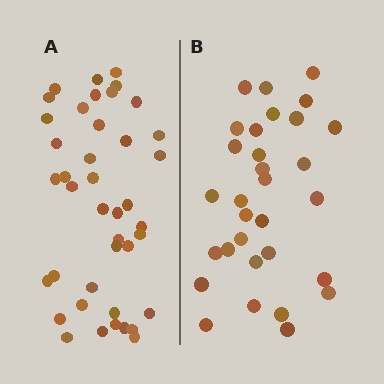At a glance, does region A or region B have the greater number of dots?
Region A (the left region) has more dots.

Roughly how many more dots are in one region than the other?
Region A has roughly 10 or so more dots than region B.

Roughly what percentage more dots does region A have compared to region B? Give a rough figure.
About 30% more.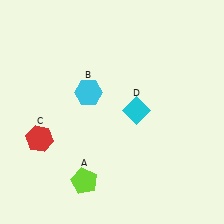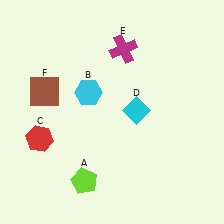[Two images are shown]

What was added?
A magenta cross (E), a brown square (F) were added in Image 2.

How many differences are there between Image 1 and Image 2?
There are 2 differences between the two images.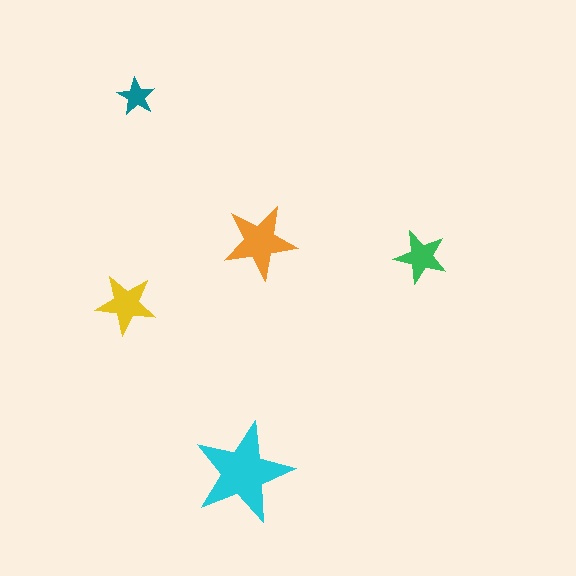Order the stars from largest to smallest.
the cyan one, the orange one, the yellow one, the green one, the teal one.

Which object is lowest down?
The cyan star is bottommost.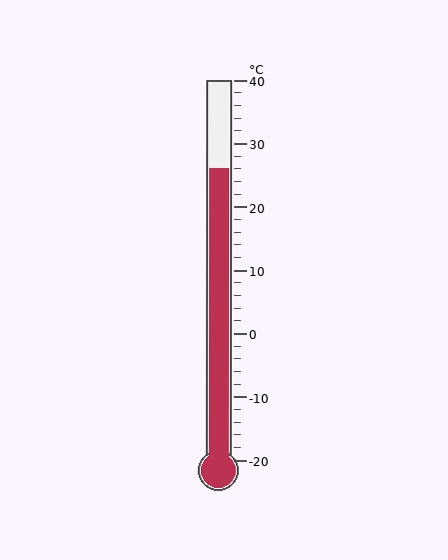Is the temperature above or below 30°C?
The temperature is below 30°C.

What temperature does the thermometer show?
The thermometer shows approximately 26°C.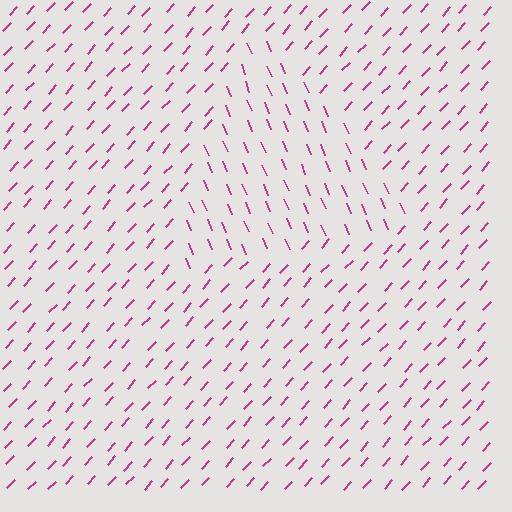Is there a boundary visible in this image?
Yes, there is a texture boundary formed by a change in line orientation.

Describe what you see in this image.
The image is filled with small magenta line segments. A triangle region in the image has lines oriented differently from the surrounding lines, creating a visible texture boundary.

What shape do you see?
I see a triangle.